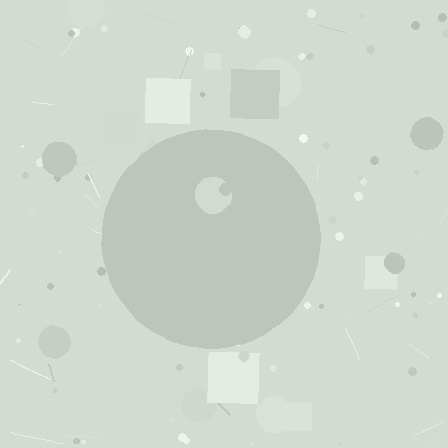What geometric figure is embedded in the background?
A circle is embedded in the background.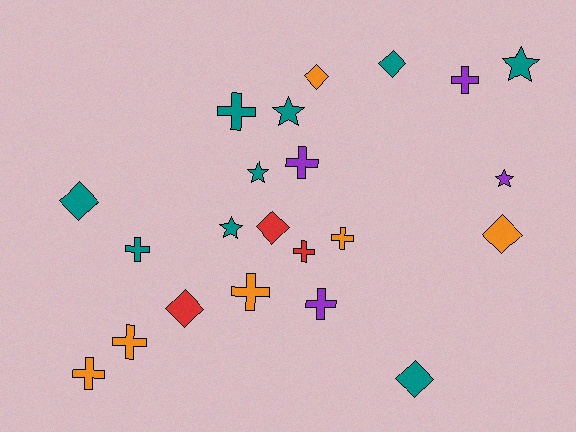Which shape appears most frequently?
Cross, with 10 objects.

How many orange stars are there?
There are no orange stars.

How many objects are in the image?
There are 22 objects.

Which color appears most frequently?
Teal, with 9 objects.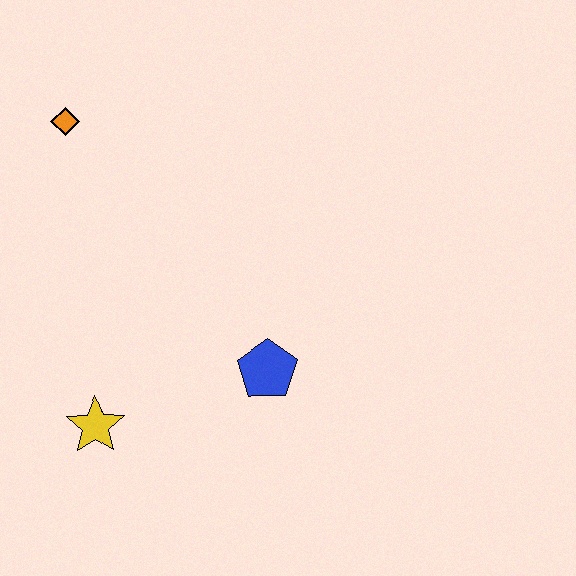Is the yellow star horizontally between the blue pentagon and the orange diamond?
Yes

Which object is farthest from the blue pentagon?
The orange diamond is farthest from the blue pentagon.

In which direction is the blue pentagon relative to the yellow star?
The blue pentagon is to the right of the yellow star.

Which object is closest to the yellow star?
The blue pentagon is closest to the yellow star.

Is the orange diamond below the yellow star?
No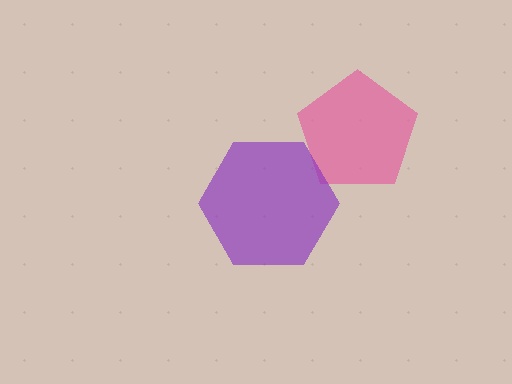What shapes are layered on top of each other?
The layered shapes are: a pink pentagon, a purple hexagon.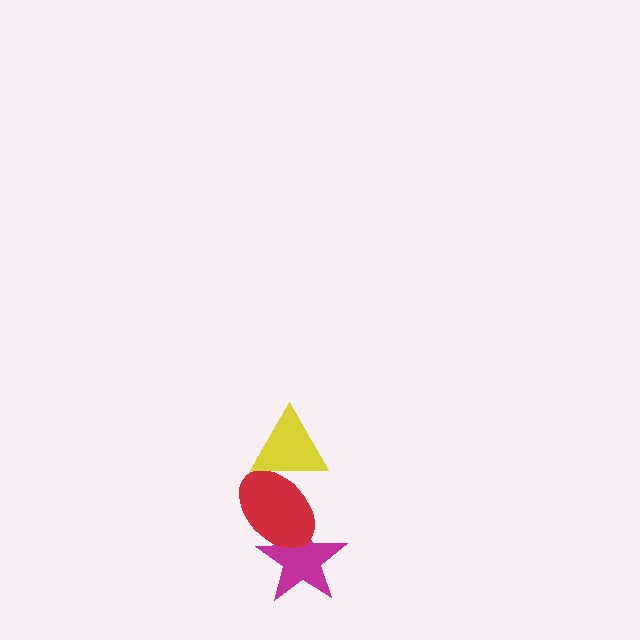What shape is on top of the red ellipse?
The yellow triangle is on top of the red ellipse.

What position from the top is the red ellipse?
The red ellipse is 2nd from the top.